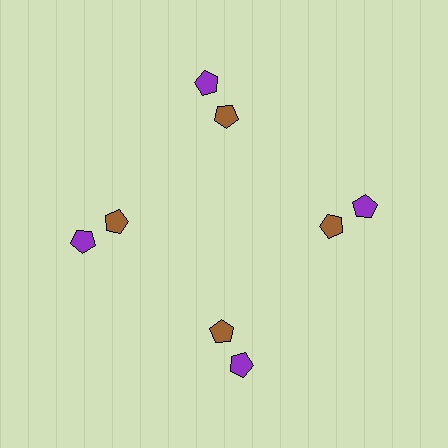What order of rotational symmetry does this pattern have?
This pattern has 4-fold rotational symmetry.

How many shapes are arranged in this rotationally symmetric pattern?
There are 8 shapes, arranged in 4 groups of 2.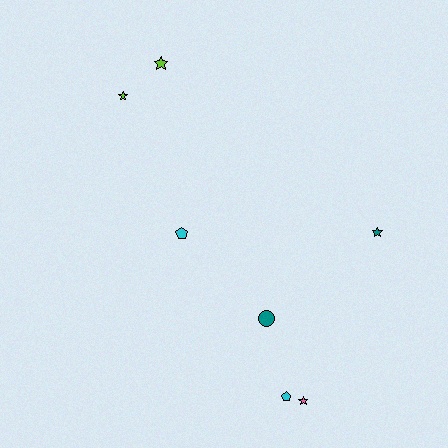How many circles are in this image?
There is 1 circle.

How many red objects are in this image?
There are no red objects.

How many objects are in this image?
There are 7 objects.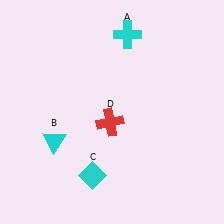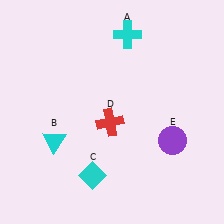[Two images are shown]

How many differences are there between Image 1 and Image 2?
There is 1 difference between the two images.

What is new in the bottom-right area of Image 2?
A purple circle (E) was added in the bottom-right area of Image 2.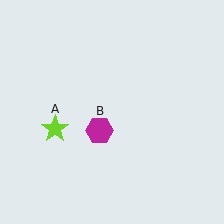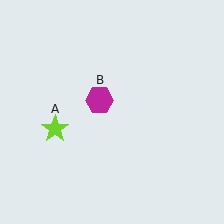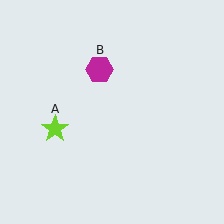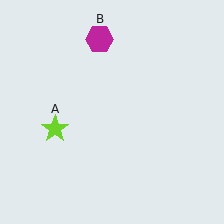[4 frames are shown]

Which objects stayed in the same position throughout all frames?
Lime star (object A) remained stationary.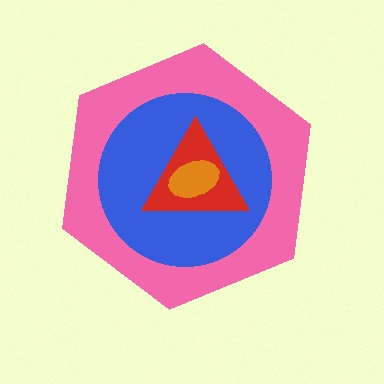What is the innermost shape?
The orange ellipse.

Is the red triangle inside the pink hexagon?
Yes.